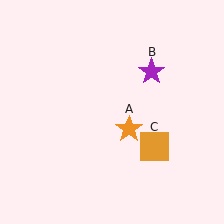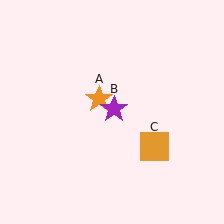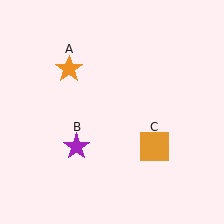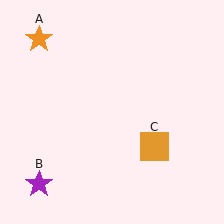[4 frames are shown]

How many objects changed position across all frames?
2 objects changed position: orange star (object A), purple star (object B).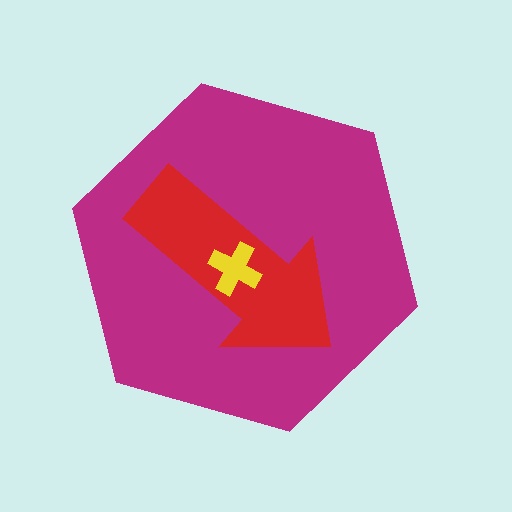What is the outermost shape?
The magenta hexagon.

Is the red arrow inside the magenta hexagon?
Yes.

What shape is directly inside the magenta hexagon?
The red arrow.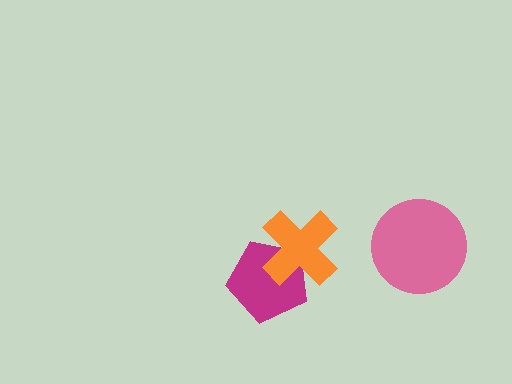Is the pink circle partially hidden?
No, no other shape covers it.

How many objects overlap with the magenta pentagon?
1 object overlaps with the magenta pentagon.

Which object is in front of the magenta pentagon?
The orange cross is in front of the magenta pentagon.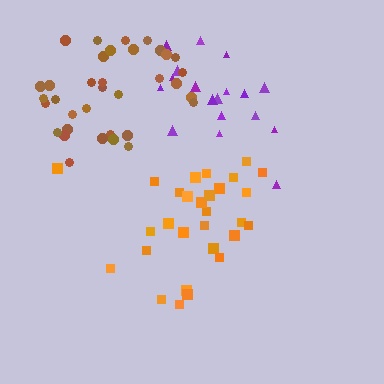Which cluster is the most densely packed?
Brown.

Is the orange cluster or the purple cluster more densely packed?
Orange.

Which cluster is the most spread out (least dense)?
Purple.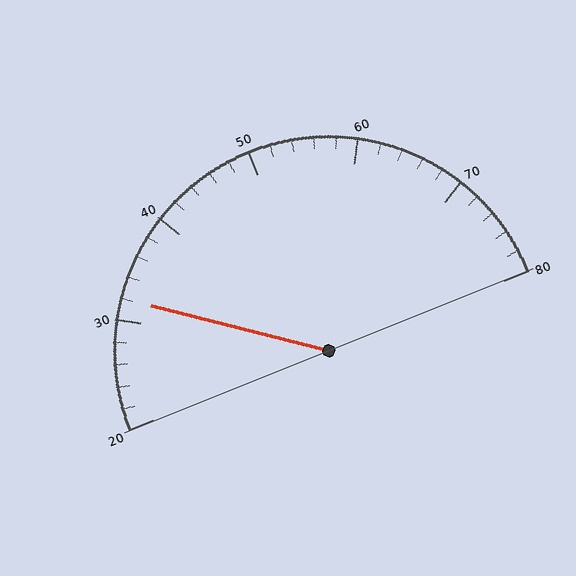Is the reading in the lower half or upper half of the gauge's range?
The reading is in the lower half of the range (20 to 80).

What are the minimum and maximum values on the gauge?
The gauge ranges from 20 to 80.